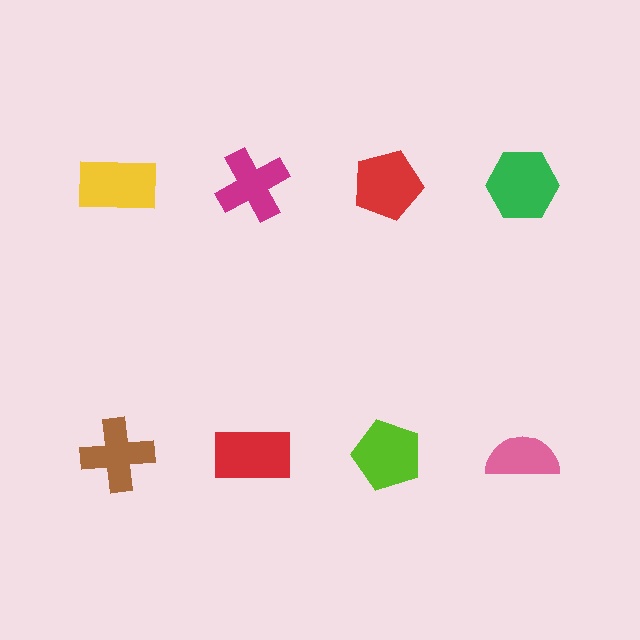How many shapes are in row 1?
4 shapes.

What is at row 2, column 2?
A red rectangle.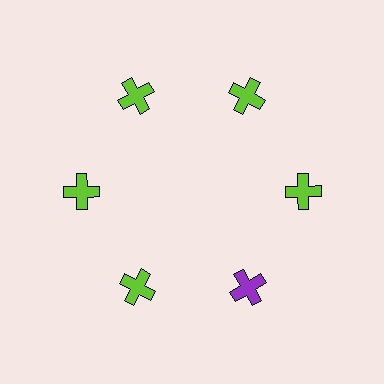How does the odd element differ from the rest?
It has a different color: purple instead of lime.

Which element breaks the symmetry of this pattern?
The purple cross at roughly the 5 o'clock position breaks the symmetry. All other shapes are lime crosses.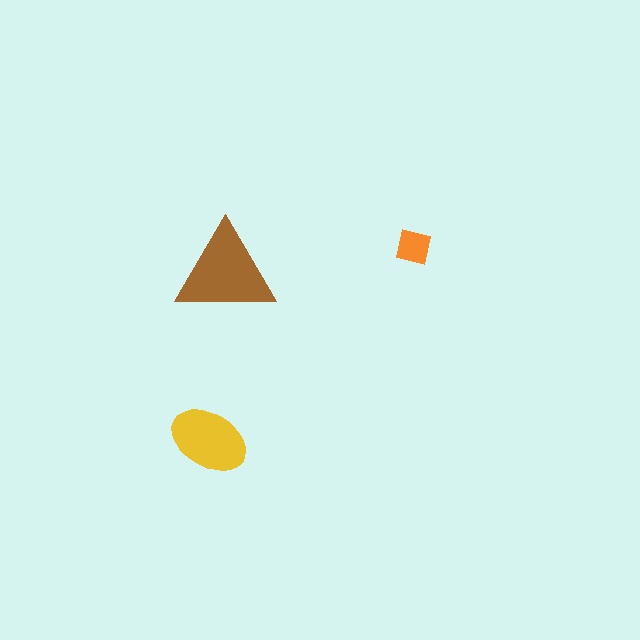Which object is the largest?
The brown triangle.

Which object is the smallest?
The orange square.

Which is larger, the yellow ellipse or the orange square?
The yellow ellipse.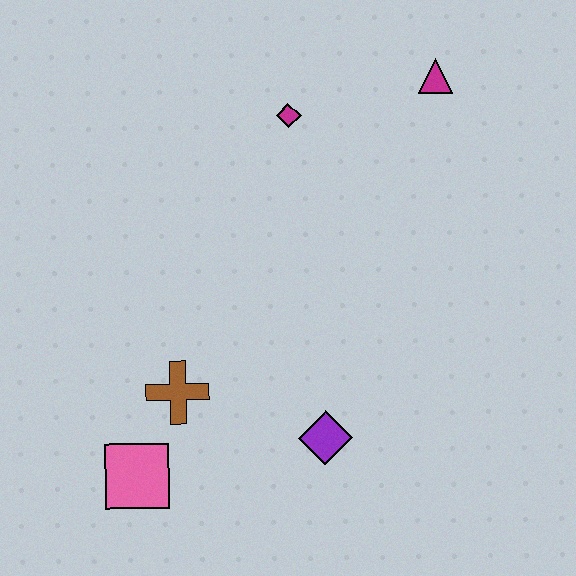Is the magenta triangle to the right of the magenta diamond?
Yes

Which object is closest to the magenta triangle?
The magenta diamond is closest to the magenta triangle.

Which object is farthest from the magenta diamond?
The pink square is farthest from the magenta diamond.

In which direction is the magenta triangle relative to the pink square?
The magenta triangle is above the pink square.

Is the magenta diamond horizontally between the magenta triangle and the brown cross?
Yes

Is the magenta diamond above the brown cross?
Yes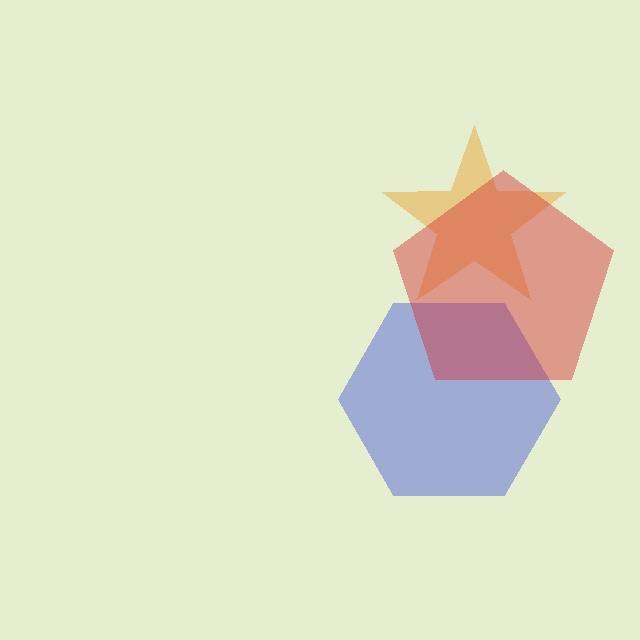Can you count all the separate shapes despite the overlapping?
Yes, there are 3 separate shapes.